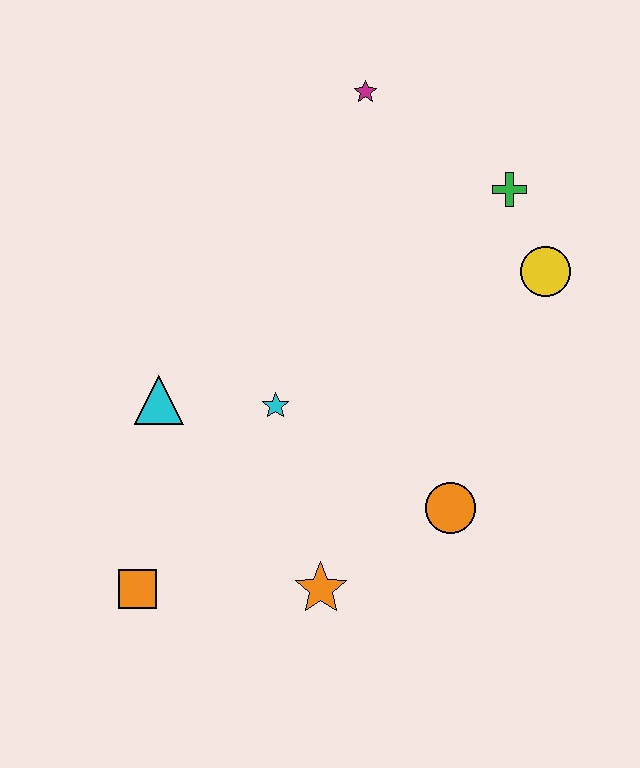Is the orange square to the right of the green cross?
No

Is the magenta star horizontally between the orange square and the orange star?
No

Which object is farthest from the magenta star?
The orange square is farthest from the magenta star.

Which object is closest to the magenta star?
The green cross is closest to the magenta star.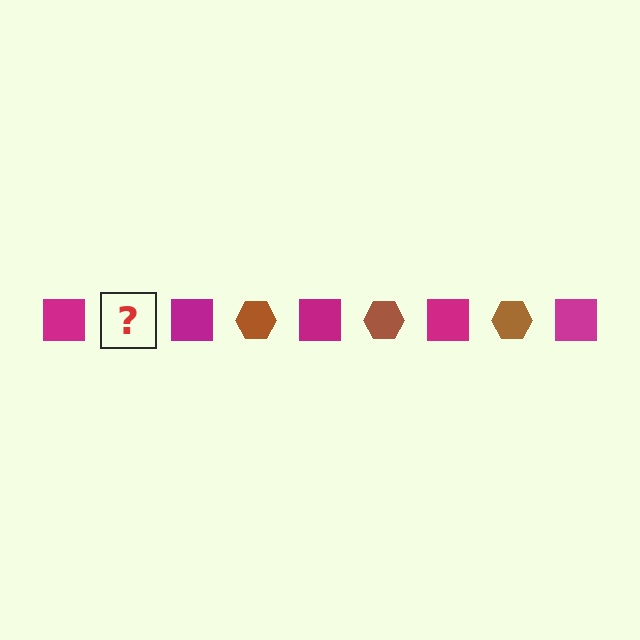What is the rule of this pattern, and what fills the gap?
The rule is that the pattern alternates between magenta square and brown hexagon. The gap should be filled with a brown hexagon.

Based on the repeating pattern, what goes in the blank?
The blank should be a brown hexagon.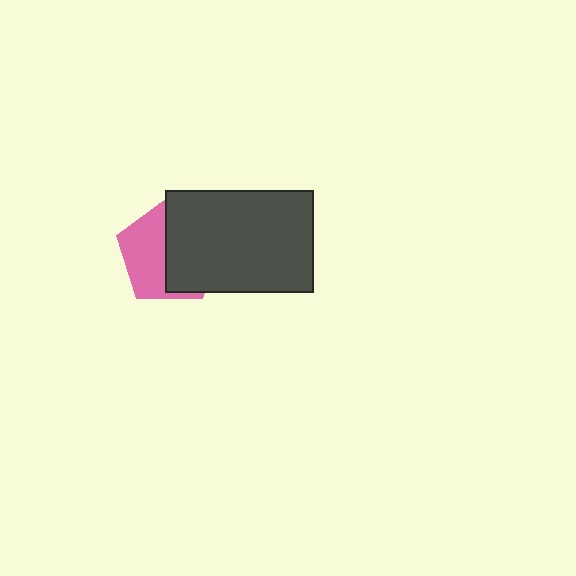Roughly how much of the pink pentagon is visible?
About half of it is visible (roughly 47%).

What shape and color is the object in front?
The object in front is a dark gray rectangle.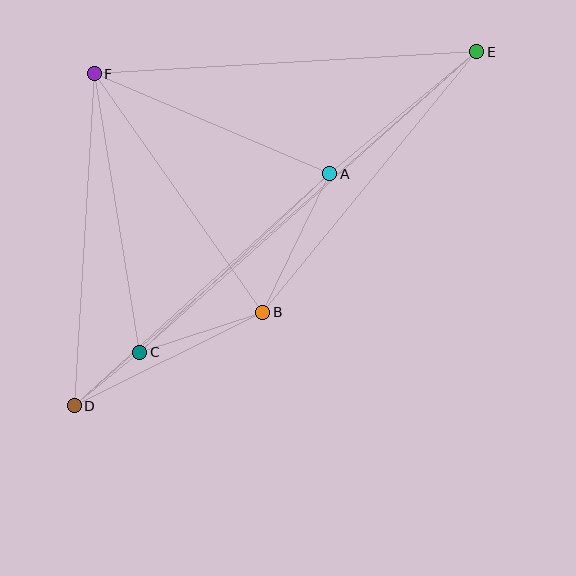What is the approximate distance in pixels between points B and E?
The distance between B and E is approximately 337 pixels.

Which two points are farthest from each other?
Points D and E are farthest from each other.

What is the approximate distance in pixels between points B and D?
The distance between B and D is approximately 210 pixels.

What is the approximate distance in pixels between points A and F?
The distance between A and F is approximately 256 pixels.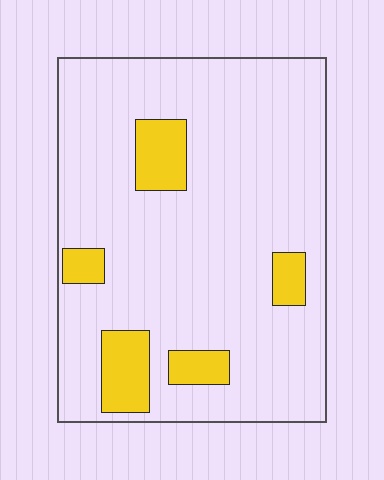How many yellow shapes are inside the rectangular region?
5.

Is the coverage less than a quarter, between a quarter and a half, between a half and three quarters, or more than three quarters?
Less than a quarter.